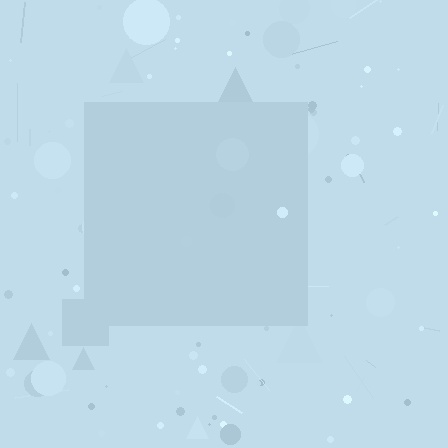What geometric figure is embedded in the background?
A square is embedded in the background.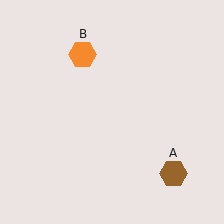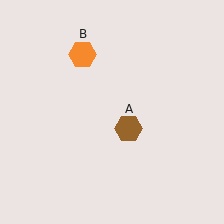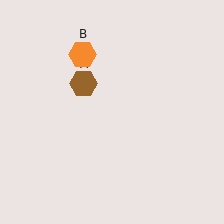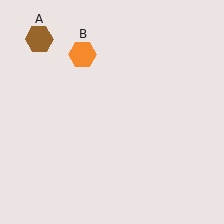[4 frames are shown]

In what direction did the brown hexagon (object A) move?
The brown hexagon (object A) moved up and to the left.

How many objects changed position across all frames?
1 object changed position: brown hexagon (object A).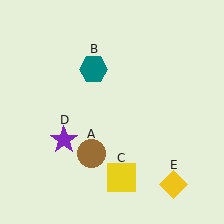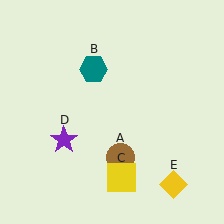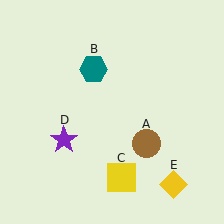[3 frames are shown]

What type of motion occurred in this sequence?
The brown circle (object A) rotated counterclockwise around the center of the scene.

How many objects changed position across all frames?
1 object changed position: brown circle (object A).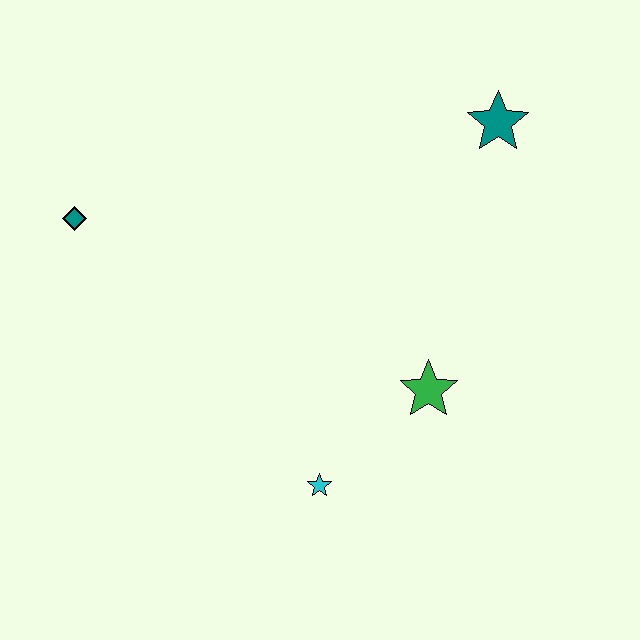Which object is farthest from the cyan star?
The teal star is farthest from the cyan star.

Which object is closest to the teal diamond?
The cyan star is closest to the teal diamond.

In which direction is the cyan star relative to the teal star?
The cyan star is below the teal star.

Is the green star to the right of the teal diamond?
Yes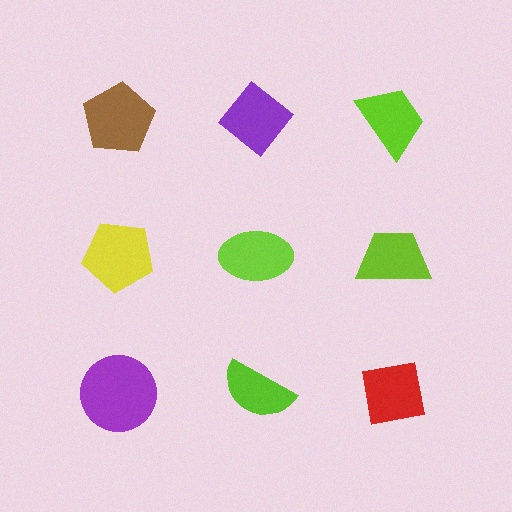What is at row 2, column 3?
A lime trapezoid.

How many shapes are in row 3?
3 shapes.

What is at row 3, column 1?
A purple circle.